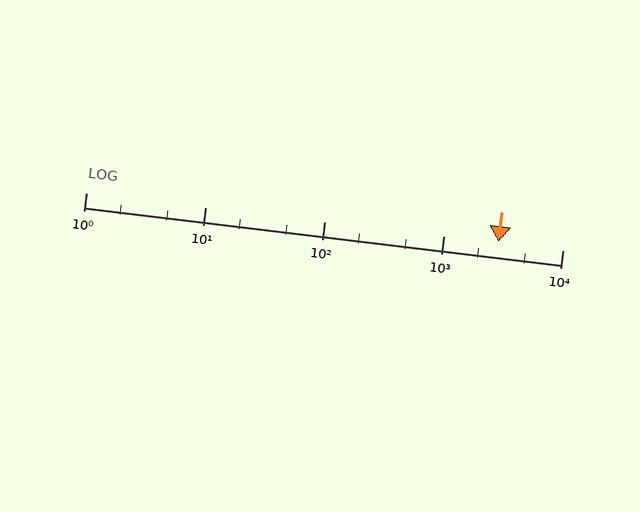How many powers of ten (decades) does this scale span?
The scale spans 4 decades, from 1 to 10000.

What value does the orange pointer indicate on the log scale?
The pointer indicates approximately 2900.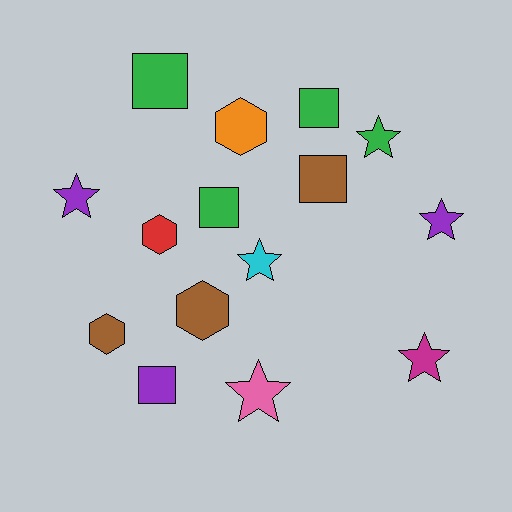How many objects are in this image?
There are 15 objects.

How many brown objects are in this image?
There are 3 brown objects.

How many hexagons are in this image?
There are 4 hexagons.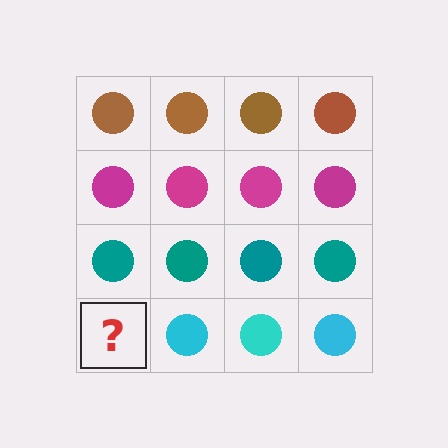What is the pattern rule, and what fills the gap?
The rule is that each row has a consistent color. The gap should be filled with a cyan circle.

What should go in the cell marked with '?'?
The missing cell should contain a cyan circle.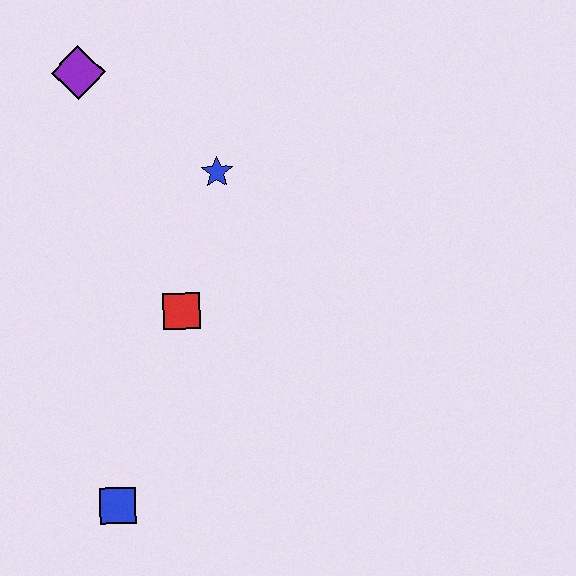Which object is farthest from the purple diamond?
The blue square is farthest from the purple diamond.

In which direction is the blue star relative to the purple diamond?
The blue star is to the right of the purple diamond.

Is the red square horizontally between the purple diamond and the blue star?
Yes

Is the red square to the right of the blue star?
No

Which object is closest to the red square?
The blue star is closest to the red square.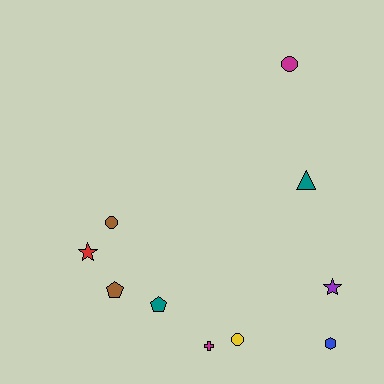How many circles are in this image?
There are 3 circles.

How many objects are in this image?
There are 10 objects.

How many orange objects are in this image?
There are no orange objects.